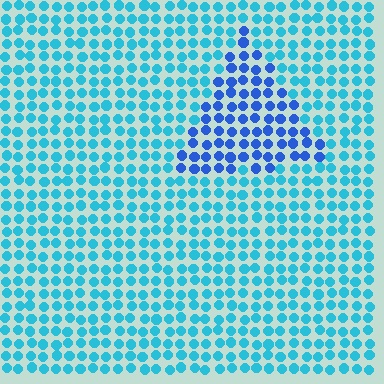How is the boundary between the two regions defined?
The boundary is defined purely by a slight shift in hue (about 34 degrees). Spacing, size, and orientation are identical on both sides.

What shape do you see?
I see a triangle.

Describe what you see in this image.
The image is filled with small cyan elements in a uniform arrangement. A triangle-shaped region is visible where the elements are tinted to a slightly different hue, forming a subtle color boundary.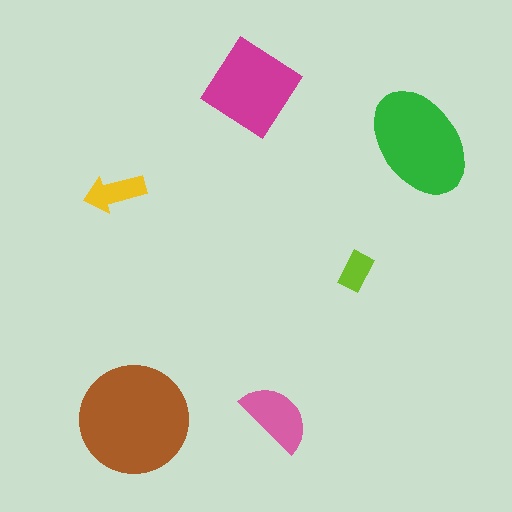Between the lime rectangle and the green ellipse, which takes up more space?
The green ellipse.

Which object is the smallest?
The lime rectangle.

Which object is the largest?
The brown circle.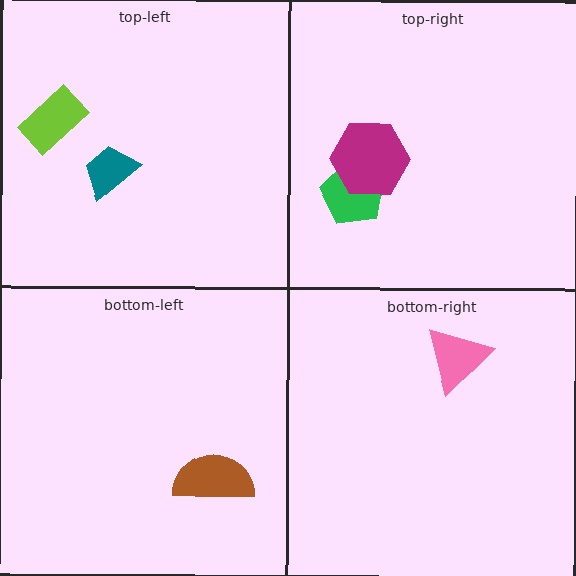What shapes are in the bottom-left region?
The brown semicircle.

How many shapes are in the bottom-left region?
1.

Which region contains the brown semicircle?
The bottom-left region.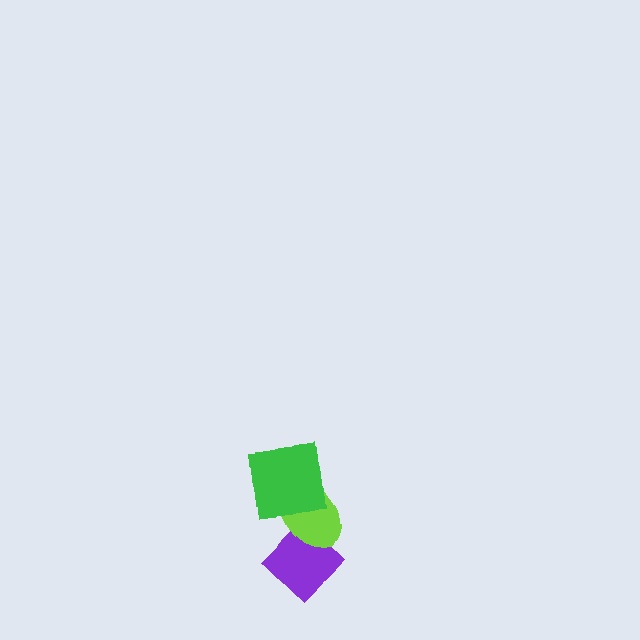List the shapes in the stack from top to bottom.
From top to bottom: the green square, the lime ellipse, the purple diamond.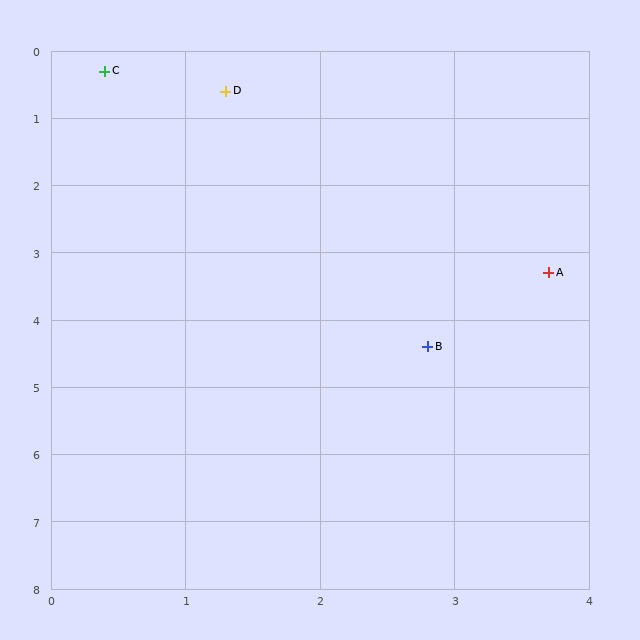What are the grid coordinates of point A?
Point A is at approximately (3.7, 3.3).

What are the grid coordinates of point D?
Point D is at approximately (1.3, 0.6).